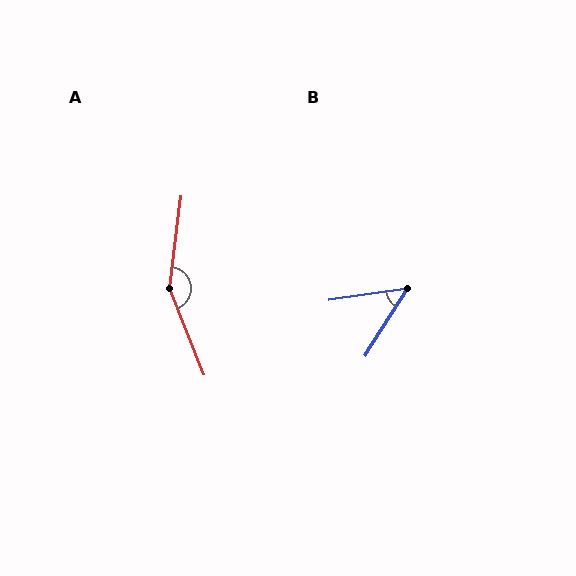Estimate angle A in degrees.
Approximately 151 degrees.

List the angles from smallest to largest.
B (50°), A (151°).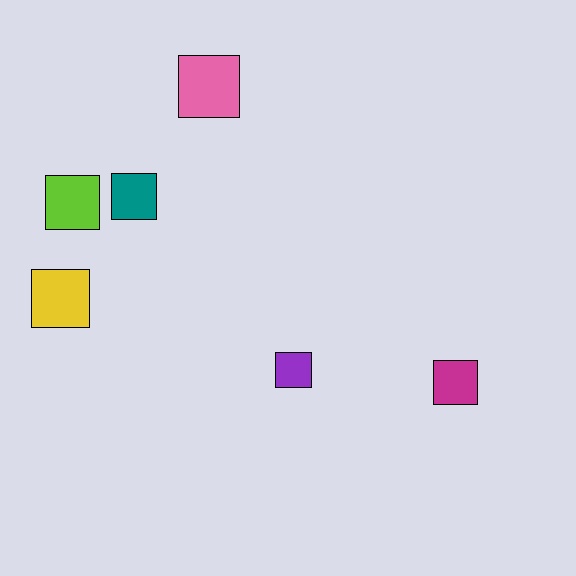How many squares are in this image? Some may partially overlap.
There are 6 squares.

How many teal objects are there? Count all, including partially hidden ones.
There is 1 teal object.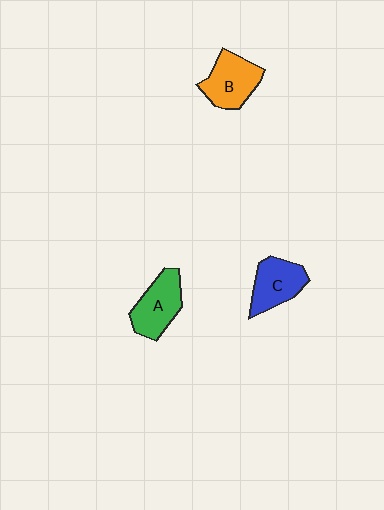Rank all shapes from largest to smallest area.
From largest to smallest: B (orange), A (green), C (blue).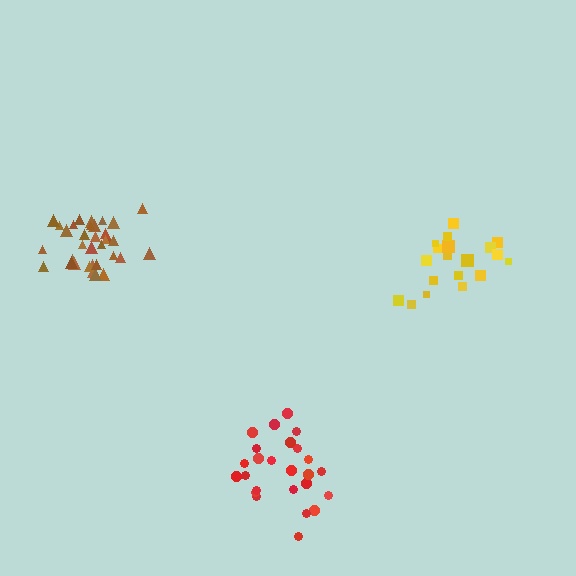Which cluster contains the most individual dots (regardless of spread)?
Brown (34).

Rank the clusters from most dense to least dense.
brown, red, yellow.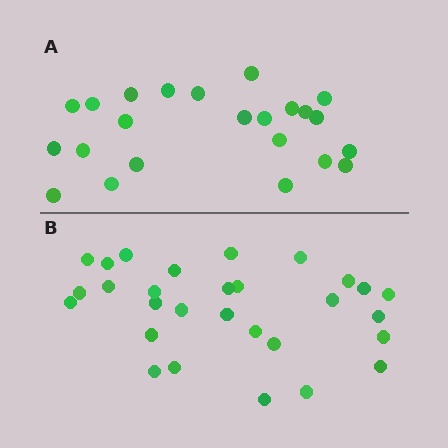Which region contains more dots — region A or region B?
Region B (the bottom region) has more dots.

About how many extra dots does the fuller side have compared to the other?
Region B has about 6 more dots than region A.